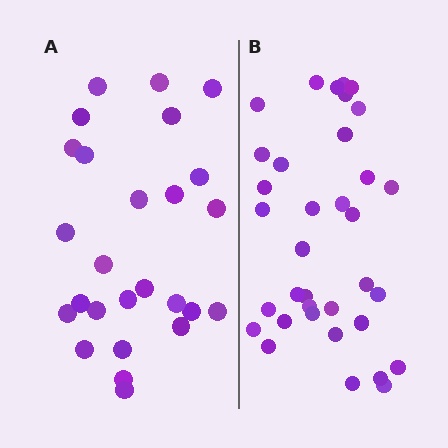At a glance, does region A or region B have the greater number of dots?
Region B (the right region) has more dots.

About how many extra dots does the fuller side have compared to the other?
Region B has roughly 8 or so more dots than region A.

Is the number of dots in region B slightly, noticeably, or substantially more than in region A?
Region B has noticeably more, but not dramatically so. The ratio is roughly 1.3 to 1.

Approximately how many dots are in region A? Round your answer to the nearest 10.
About 30 dots. (The exact count is 26, which rounds to 30.)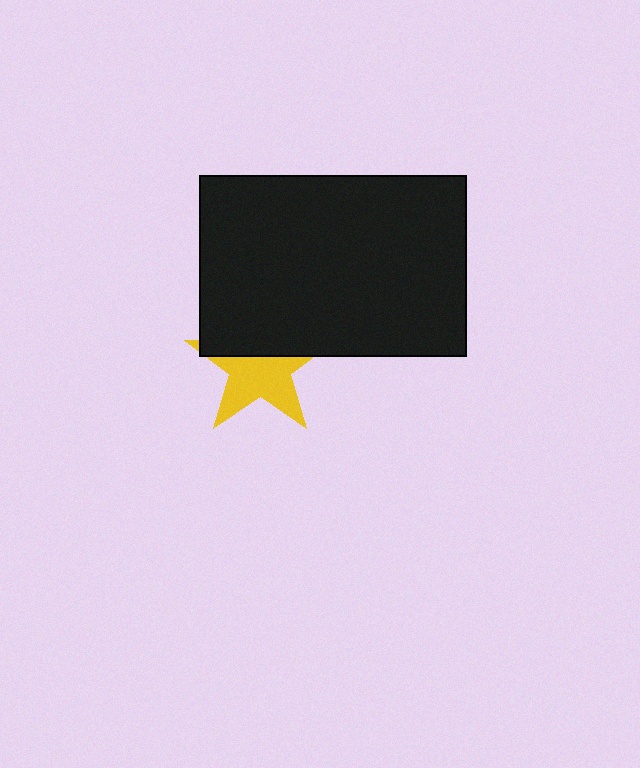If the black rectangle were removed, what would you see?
You would see the complete yellow star.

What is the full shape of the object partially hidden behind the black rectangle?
The partially hidden object is a yellow star.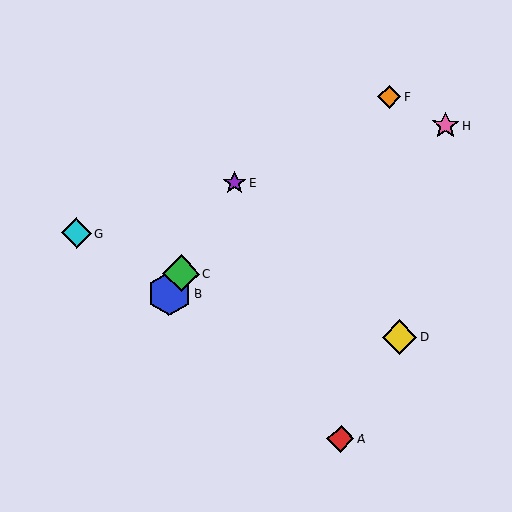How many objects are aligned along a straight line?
3 objects (B, C, E) are aligned along a straight line.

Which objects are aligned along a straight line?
Objects B, C, E are aligned along a straight line.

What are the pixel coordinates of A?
Object A is at (341, 439).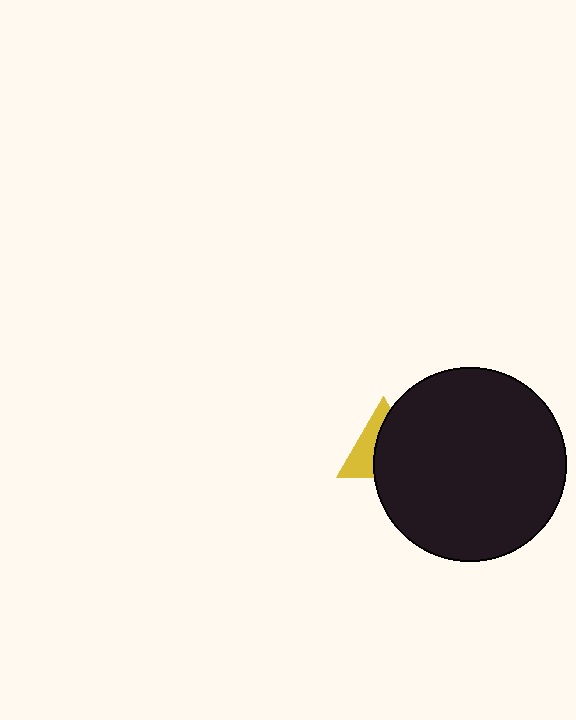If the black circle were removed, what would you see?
You would see the complete yellow triangle.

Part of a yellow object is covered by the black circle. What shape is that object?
It is a triangle.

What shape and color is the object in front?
The object in front is a black circle.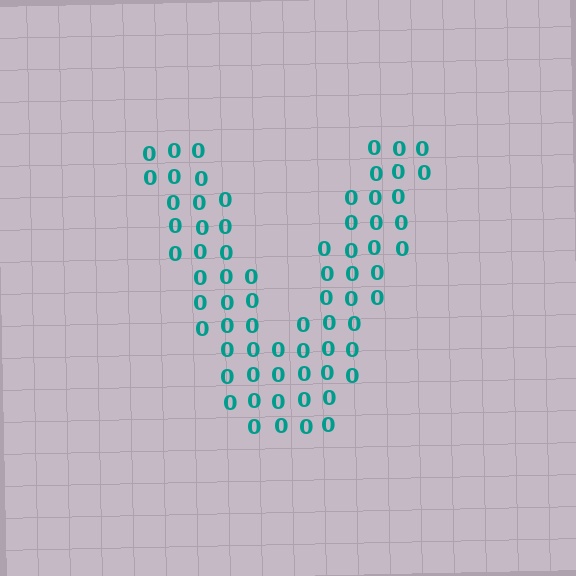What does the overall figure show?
The overall figure shows the letter V.